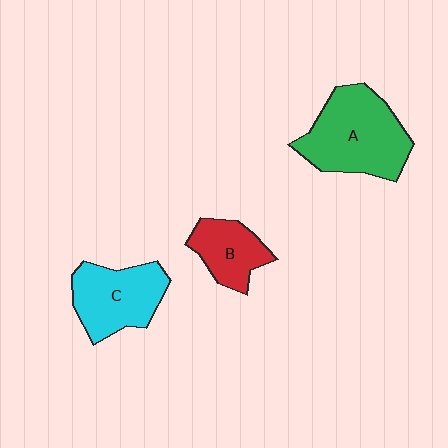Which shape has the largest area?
Shape A (green).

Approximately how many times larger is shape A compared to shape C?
Approximately 1.3 times.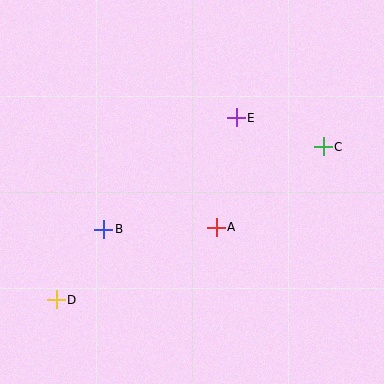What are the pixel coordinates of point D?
Point D is at (56, 300).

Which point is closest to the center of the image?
Point A at (216, 227) is closest to the center.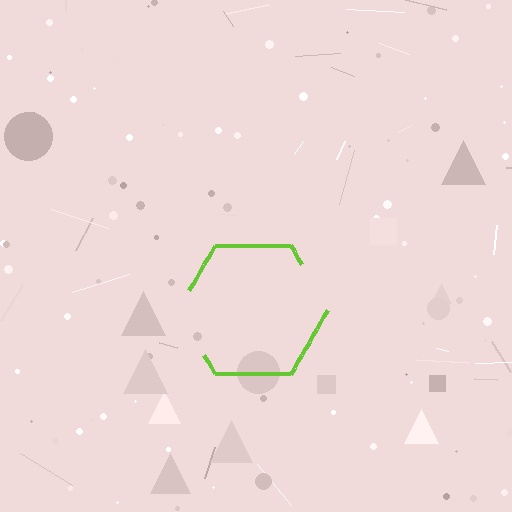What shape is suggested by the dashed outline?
The dashed outline suggests a hexagon.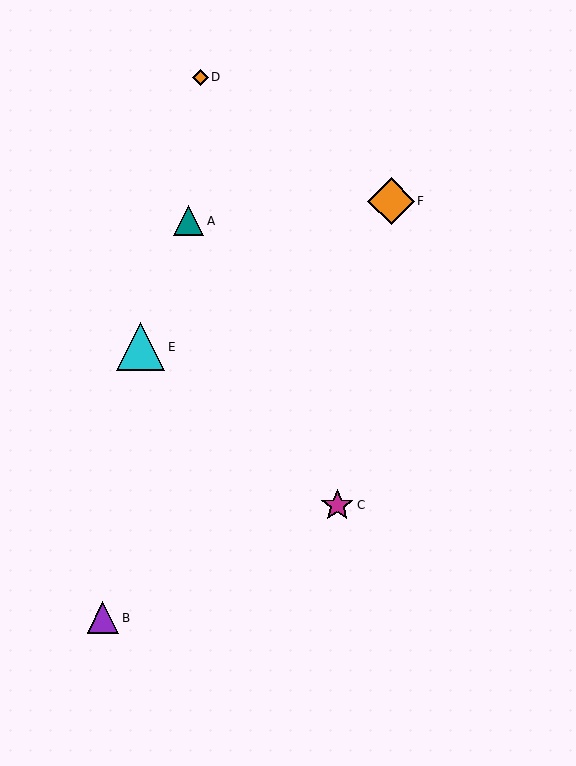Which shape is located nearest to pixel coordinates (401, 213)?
The orange diamond (labeled F) at (391, 201) is nearest to that location.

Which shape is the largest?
The cyan triangle (labeled E) is the largest.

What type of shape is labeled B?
Shape B is a purple triangle.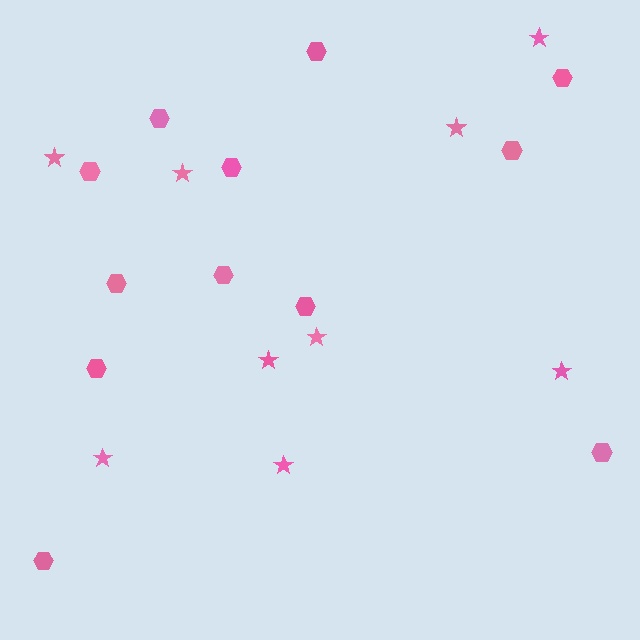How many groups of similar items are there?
There are 2 groups: one group of hexagons (12) and one group of stars (9).